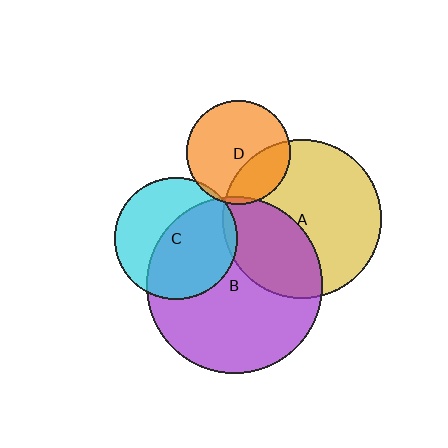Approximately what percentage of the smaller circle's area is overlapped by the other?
Approximately 35%.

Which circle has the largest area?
Circle B (purple).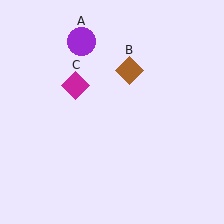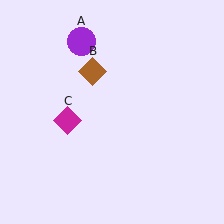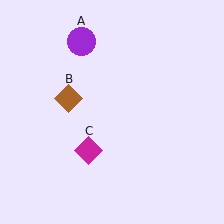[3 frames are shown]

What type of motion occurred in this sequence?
The brown diamond (object B), magenta diamond (object C) rotated counterclockwise around the center of the scene.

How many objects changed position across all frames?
2 objects changed position: brown diamond (object B), magenta diamond (object C).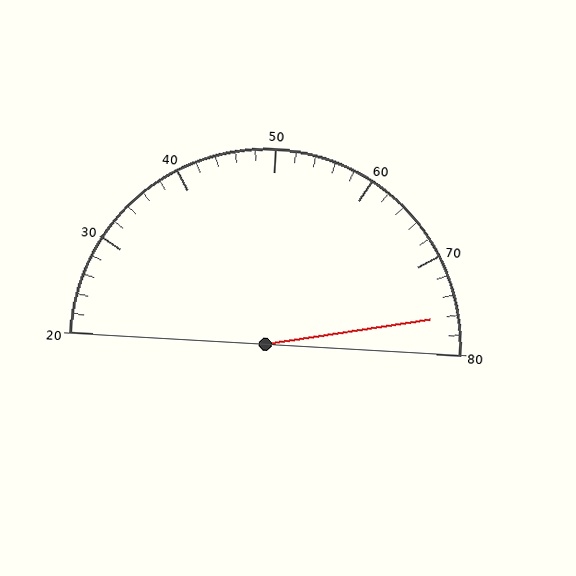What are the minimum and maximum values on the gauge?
The gauge ranges from 20 to 80.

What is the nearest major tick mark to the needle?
The nearest major tick mark is 80.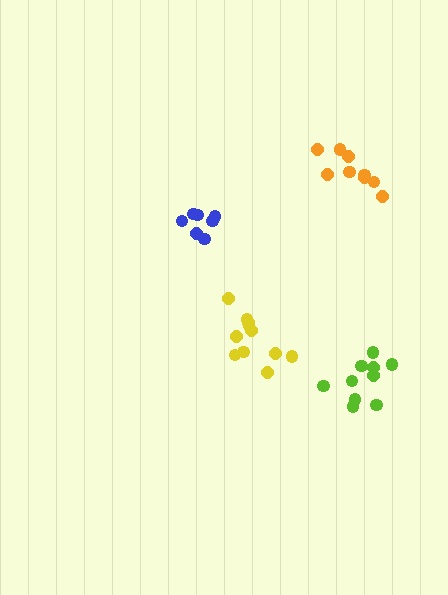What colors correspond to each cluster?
The clusters are colored: orange, blue, yellow, lime.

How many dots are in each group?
Group 1: 9 dots, Group 2: 7 dots, Group 3: 11 dots, Group 4: 10 dots (37 total).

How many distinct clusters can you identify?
There are 4 distinct clusters.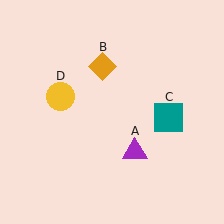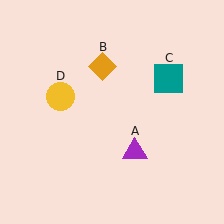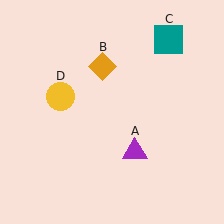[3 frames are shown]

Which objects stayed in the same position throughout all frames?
Purple triangle (object A) and orange diamond (object B) and yellow circle (object D) remained stationary.